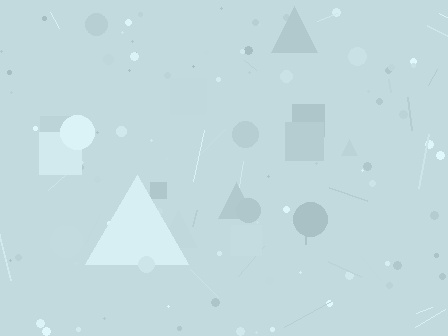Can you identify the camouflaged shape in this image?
The camouflaged shape is a triangle.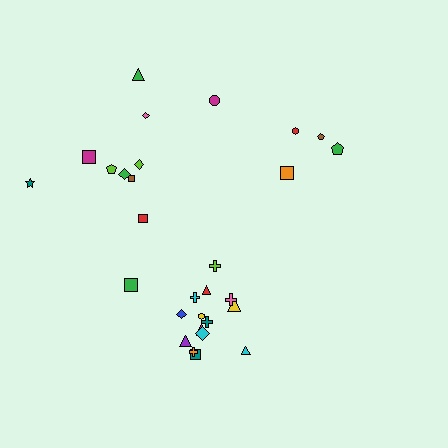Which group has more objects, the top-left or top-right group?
The top-left group.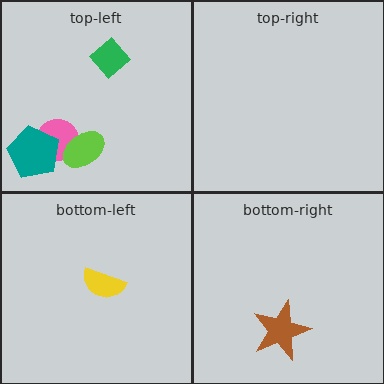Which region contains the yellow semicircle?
The bottom-left region.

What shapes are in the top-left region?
The pink circle, the lime ellipse, the green diamond, the teal pentagon.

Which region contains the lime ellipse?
The top-left region.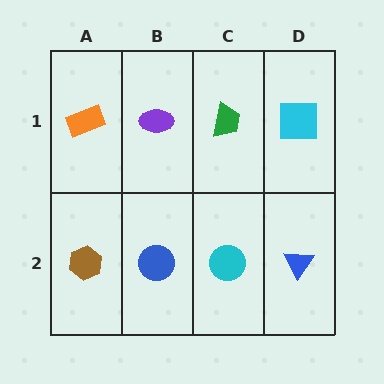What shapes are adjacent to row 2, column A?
An orange rectangle (row 1, column A), a blue circle (row 2, column B).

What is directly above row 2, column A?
An orange rectangle.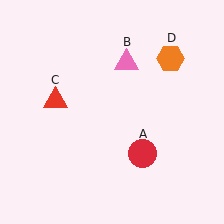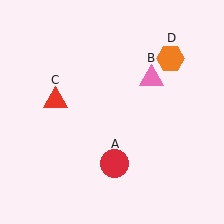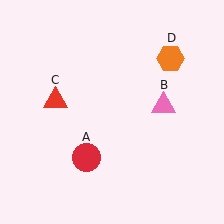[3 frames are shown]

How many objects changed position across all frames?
2 objects changed position: red circle (object A), pink triangle (object B).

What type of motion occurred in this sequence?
The red circle (object A), pink triangle (object B) rotated clockwise around the center of the scene.